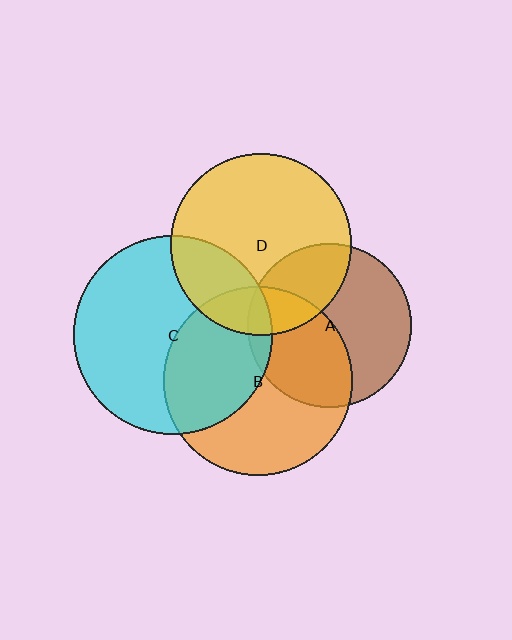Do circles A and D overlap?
Yes.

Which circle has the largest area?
Circle C (cyan).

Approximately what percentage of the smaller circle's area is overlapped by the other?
Approximately 30%.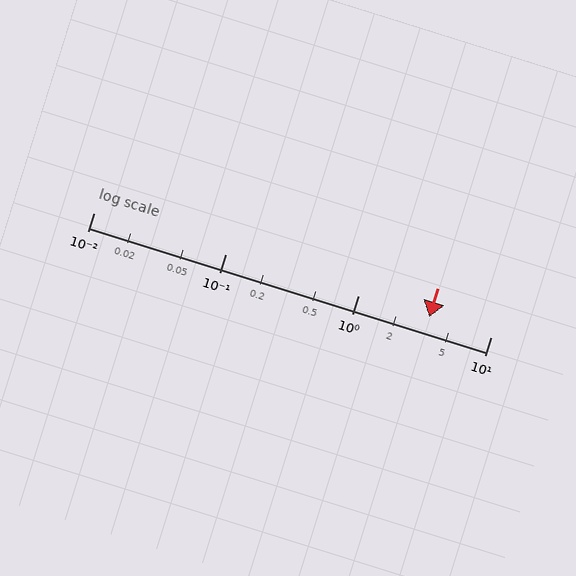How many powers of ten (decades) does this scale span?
The scale spans 3 decades, from 0.01 to 10.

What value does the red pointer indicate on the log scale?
The pointer indicates approximately 3.4.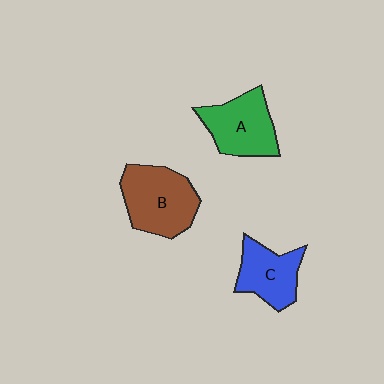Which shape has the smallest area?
Shape C (blue).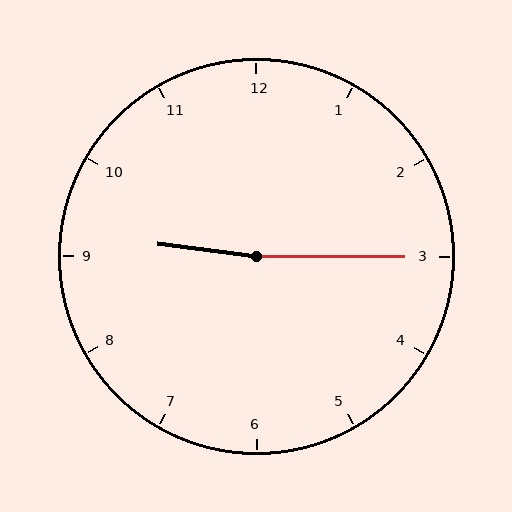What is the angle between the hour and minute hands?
Approximately 172 degrees.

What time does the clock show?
9:15.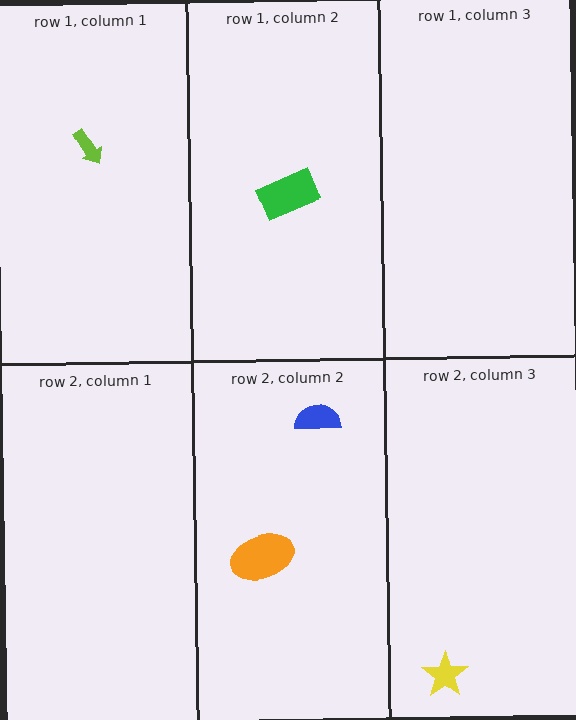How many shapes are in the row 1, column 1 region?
1.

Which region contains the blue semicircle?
The row 2, column 2 region.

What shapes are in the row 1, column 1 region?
The lime arrow.